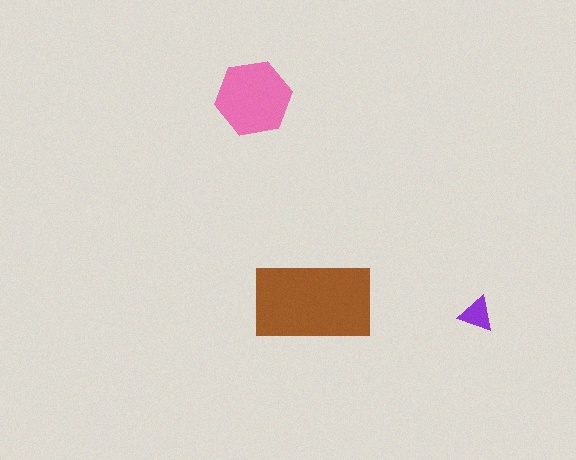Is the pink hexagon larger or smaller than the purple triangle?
Larger.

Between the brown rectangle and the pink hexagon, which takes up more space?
The brown rectangle.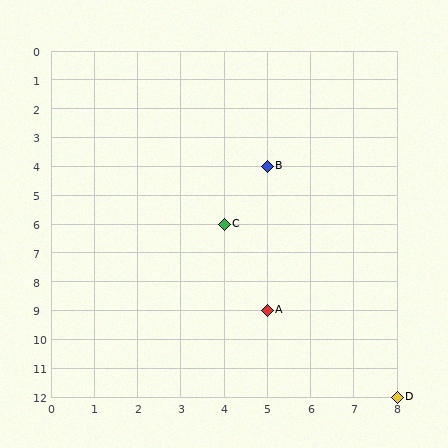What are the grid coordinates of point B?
Point B is at grid coordinates (5, 4).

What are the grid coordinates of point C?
Point C is at grid coordinates (4, 6).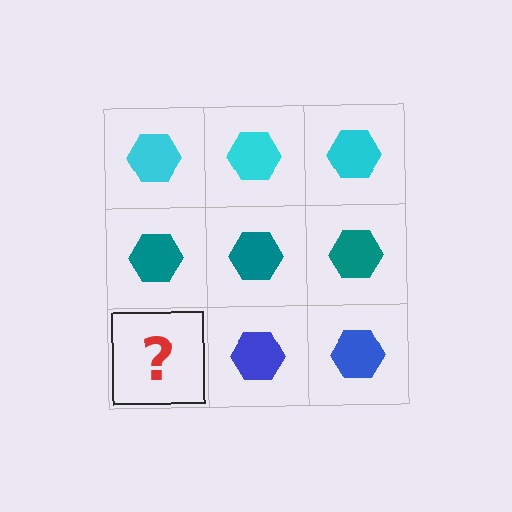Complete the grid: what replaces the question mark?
The question mark should be replaced with a blue hexagon.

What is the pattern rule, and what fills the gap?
The rule is that each row has a consistent color. The gap should be filled with a blue hexagon.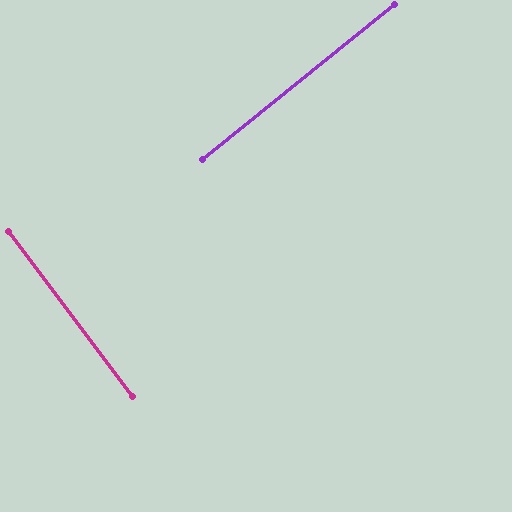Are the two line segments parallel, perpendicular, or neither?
Perpendicular — they meet at approximately 88°.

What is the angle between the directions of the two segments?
Approximately 88 degrees.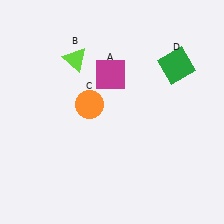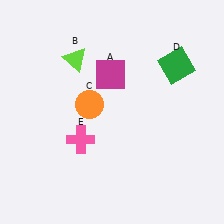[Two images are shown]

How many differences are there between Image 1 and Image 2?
There is 1 difference between the two images.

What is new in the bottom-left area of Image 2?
A pink cross (E) was added in the bottom-left area of Image 2.